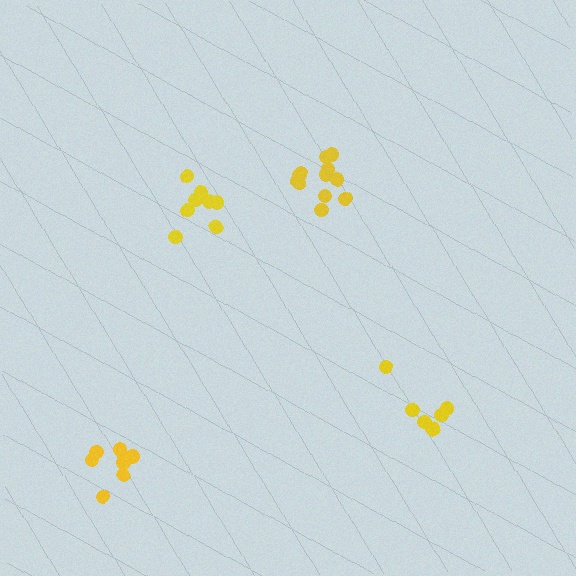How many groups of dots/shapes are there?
There are 4 groups.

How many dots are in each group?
Group 1: 7 dots, Group 2: 6 dots, Group 3: 12 dots, Group 4: 8 dots (33 total).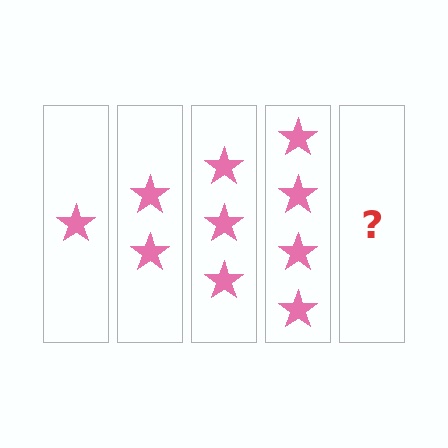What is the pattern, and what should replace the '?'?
The pattern is that each step adds one more star. The '?' should be 5 stars.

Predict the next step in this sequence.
The next step is 5 stars.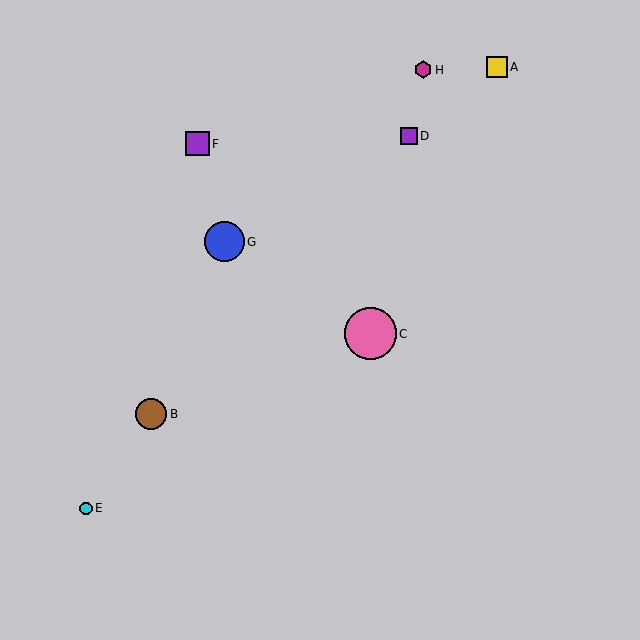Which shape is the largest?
The pink circle (labeled C) is the largest.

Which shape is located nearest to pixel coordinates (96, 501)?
The cyan circle (labeled E) at (86, 508) is nearest to that location.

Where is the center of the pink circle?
The center of the pink circle is at (370, 334).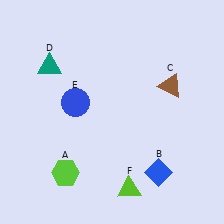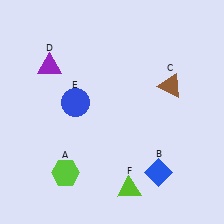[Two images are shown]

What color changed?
The triangle (D) changed from teal in Image 1 to purple in Image 2.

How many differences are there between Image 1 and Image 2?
There is 1 difference between the two images.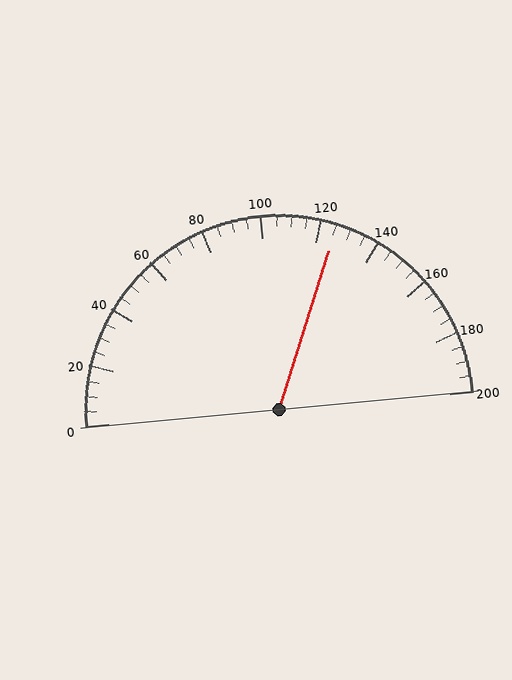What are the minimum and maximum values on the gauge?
The gauge ranges from 0 to 200.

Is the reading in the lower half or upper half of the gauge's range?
The reading is in the upper half of the range (0 to 200).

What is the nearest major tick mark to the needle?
The nearest major tick mark is 120.